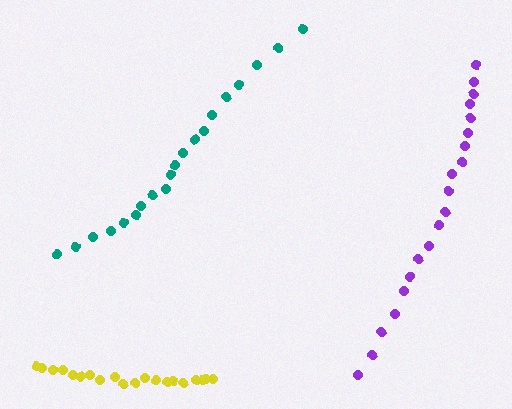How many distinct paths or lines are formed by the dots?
There are 3 distinct paths.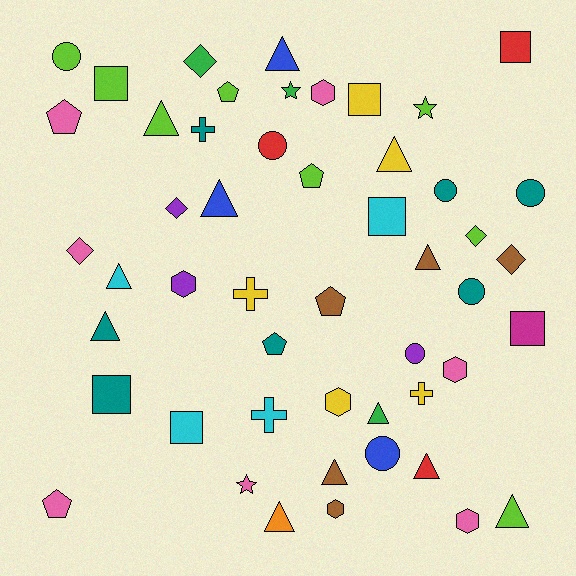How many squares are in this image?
There are 7 squares.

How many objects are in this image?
There are 50 objects.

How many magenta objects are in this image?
There is 1 magenta object.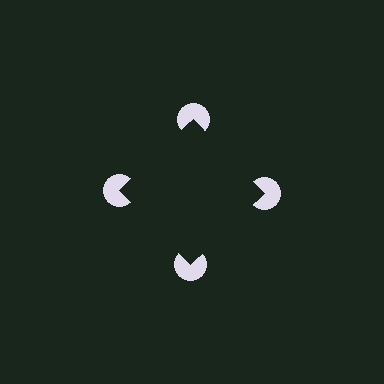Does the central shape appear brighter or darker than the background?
It typically appears slightly darker than the background, even though no actual brightness change is drawn.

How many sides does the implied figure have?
4 sides.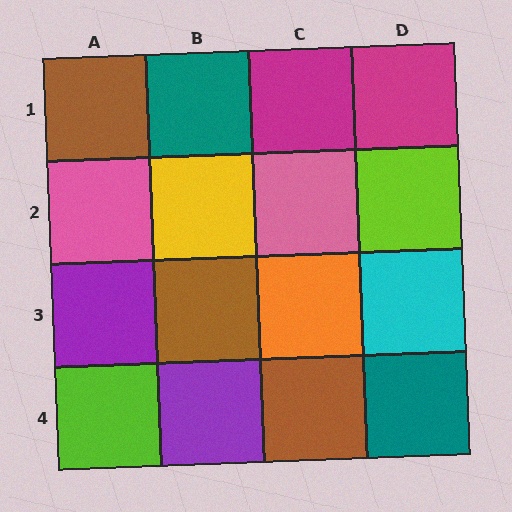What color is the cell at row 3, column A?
Purple.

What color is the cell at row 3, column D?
Cyan.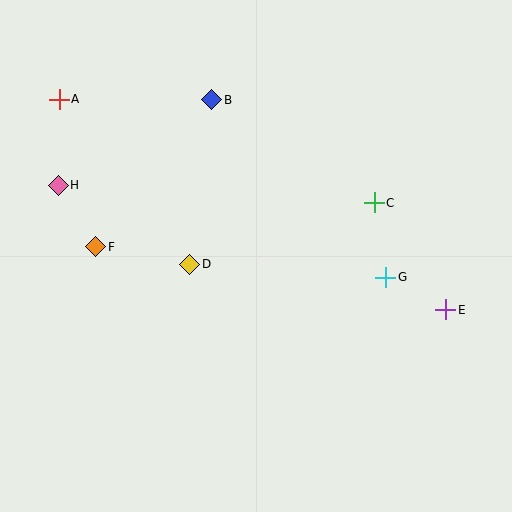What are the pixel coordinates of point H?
Point H is at (58, 185).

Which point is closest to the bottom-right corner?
Point E is closest to the bottom-right corner.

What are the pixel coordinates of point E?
Point E is at (446, 310).